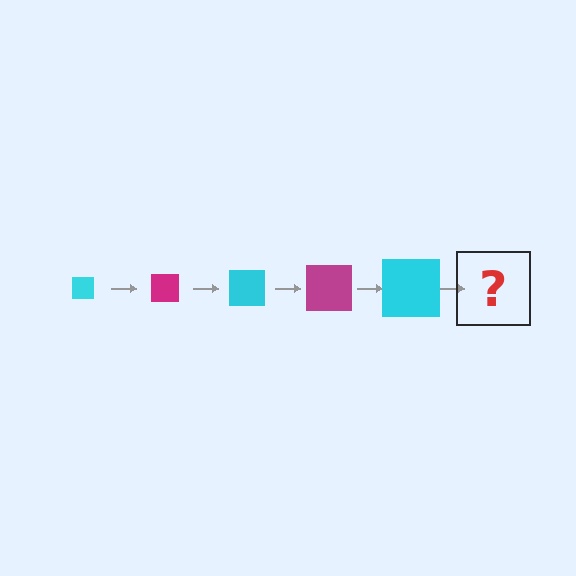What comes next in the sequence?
The next element should be a magenta square, larger than the previous one.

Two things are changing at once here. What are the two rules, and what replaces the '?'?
The two rules are that the square grows larger each step and the color cycles through cyan and magenta. The '?' should be a magenta square, larger than the previous one.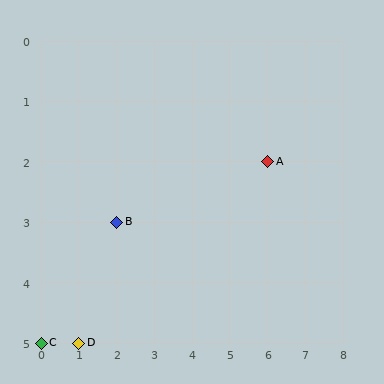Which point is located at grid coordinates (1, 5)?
Point D is at (1, 5).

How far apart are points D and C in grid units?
Points D and C are 1 column apart.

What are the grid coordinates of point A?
Point A is at grid coordinates (6, 2).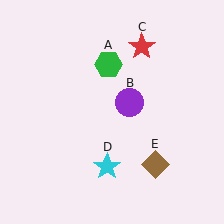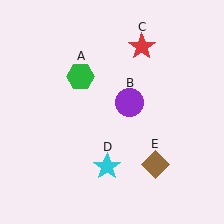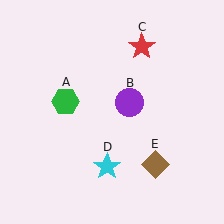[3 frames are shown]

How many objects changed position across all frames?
1 object changed position: green hexagon (object A).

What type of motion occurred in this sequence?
The green hexagon (object A) rotated counterclockwise around the center of the scene.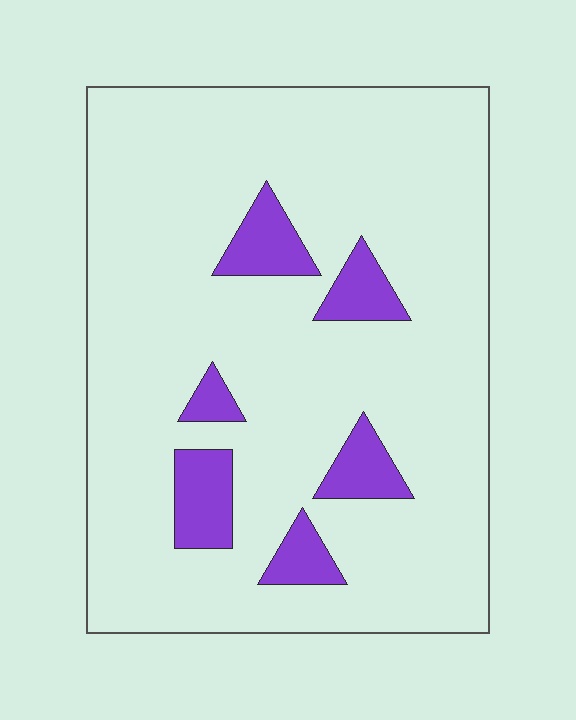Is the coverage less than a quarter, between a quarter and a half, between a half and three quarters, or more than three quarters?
Less than a quarter.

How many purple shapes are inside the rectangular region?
6.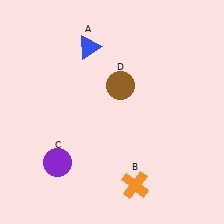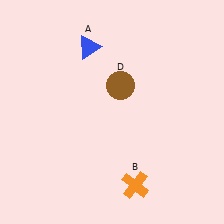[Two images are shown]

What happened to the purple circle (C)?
The purple circle (C) was removed in Image 2. It was in the bottom-left area of Image 1.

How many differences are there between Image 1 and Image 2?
There is 1 difference between the two images.